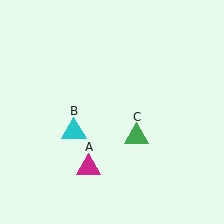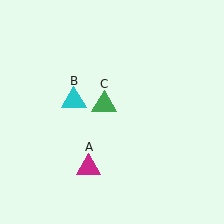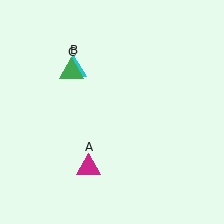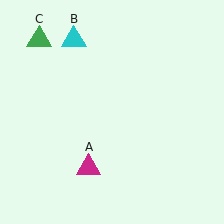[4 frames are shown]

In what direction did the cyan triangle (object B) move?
The cyan triangle (object B) moved up.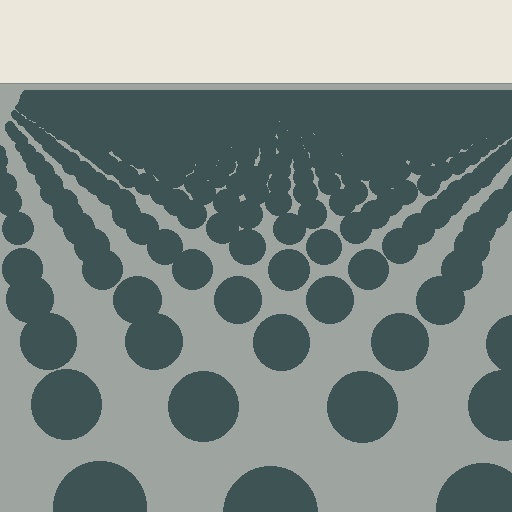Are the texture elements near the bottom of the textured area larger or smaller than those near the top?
Larger. Near the bottom, elements are closer to the viewer and appear at a bigger on-screen size.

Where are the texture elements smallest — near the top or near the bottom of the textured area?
Near the top.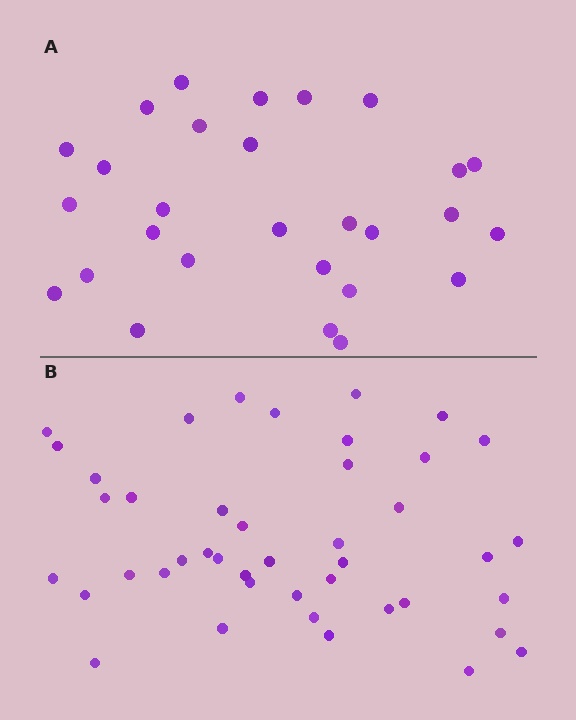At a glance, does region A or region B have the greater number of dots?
Region B (the bottom region) has more dots.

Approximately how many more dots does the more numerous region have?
Region B has approximately 15 more dots than region A.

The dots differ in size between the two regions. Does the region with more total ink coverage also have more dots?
No. Region A has more total ink coverage because its dots are larger, but region B actually contains more individual dots. Total area can be misleading — the number of items is what matters here.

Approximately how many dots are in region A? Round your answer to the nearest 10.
About 30 dots. (The exact count is 28, which rounds to 30.)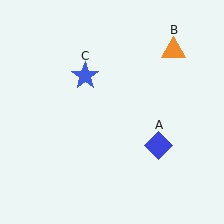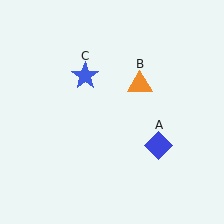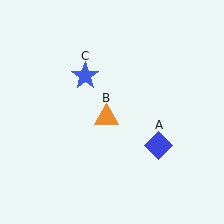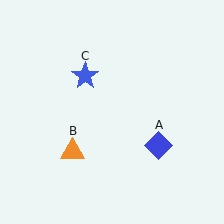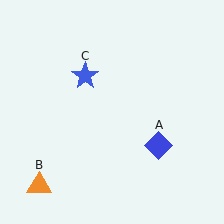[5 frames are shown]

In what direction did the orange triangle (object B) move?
The orange triangle (object B) moved down and to the left.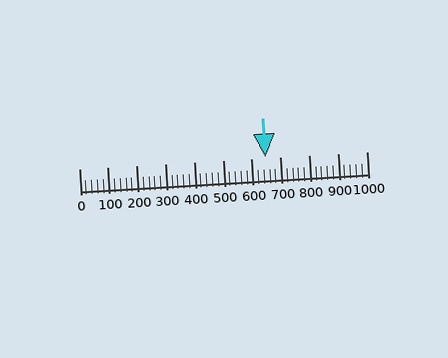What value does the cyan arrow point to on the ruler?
The cyan arrow points to approximately 648.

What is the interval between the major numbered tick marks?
The major tick marks are spaced 100 units apart.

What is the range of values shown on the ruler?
The ruler shows values from 0 to 1000.